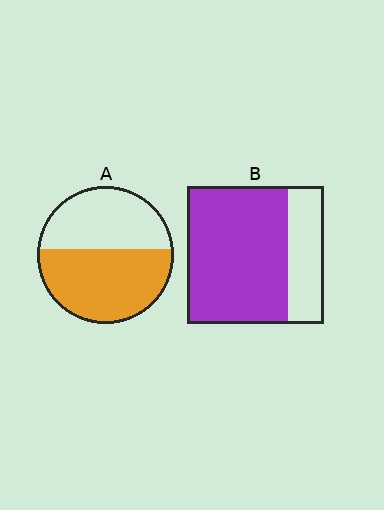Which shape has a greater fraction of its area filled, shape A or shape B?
Shape B.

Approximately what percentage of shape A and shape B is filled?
A is approximately 55% and B is approximately 75%.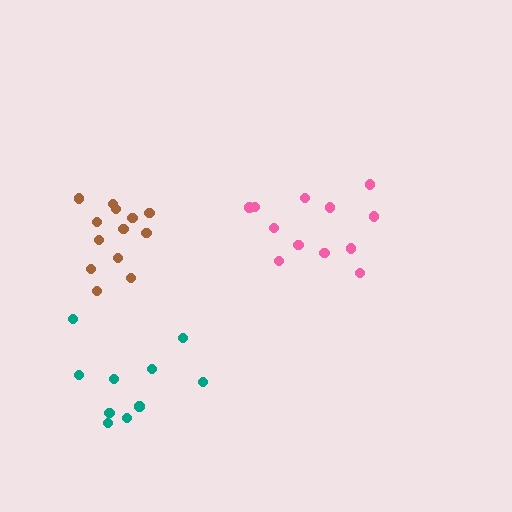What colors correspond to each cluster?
The clusters are colored: brown, pink, teal.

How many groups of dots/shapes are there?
There are 3 groups.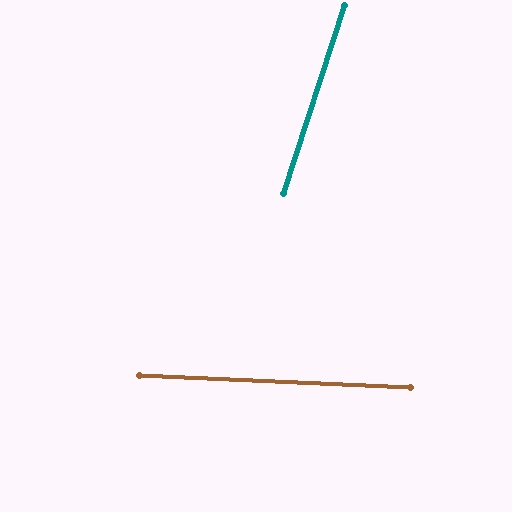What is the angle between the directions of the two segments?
Approximately 75 degrees.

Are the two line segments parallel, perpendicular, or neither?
Neither parallel nor perpendicular — they differ by about 75°.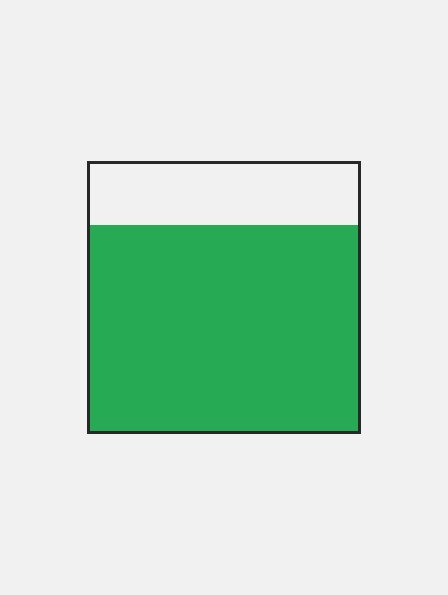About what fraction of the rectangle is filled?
About three quarters (3/4).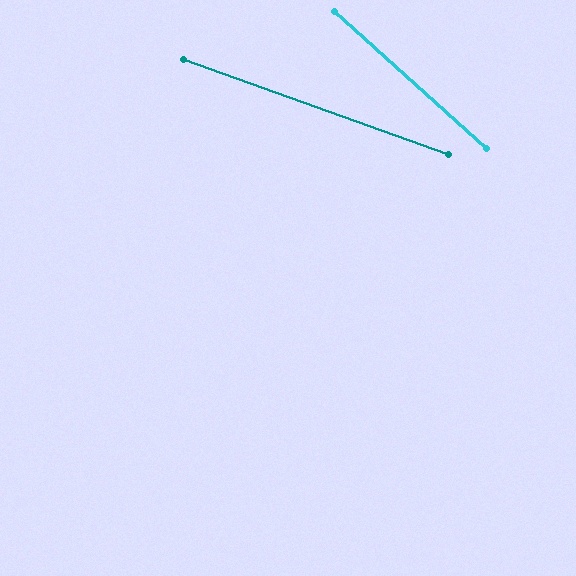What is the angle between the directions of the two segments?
Approximately 22 degrees.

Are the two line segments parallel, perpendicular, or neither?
Neither parallel nor perpendicular — they differ by about 22°.